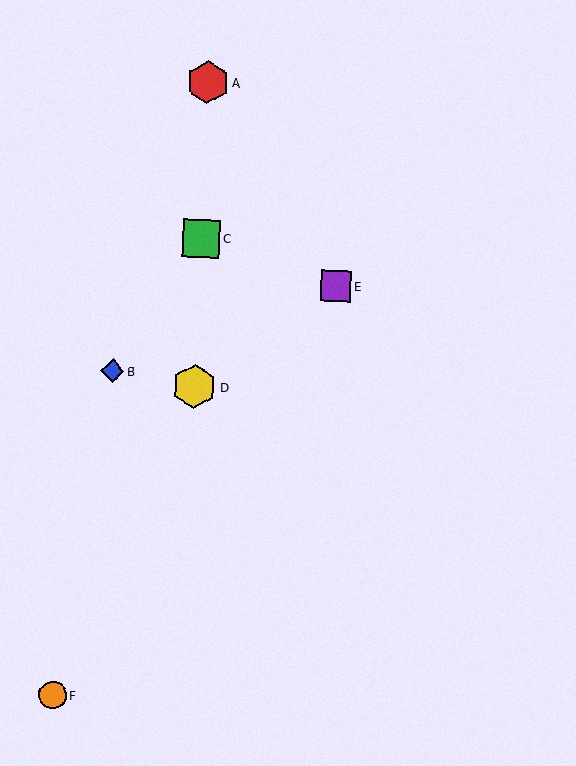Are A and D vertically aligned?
Yes, both are at x≈208.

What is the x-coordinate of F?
Object F is at x≈53.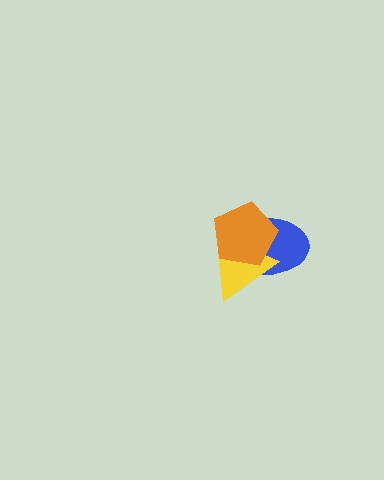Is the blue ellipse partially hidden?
Yes, it is partially covered by another shape.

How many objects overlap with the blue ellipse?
2 objects overlap with the blue ellipse.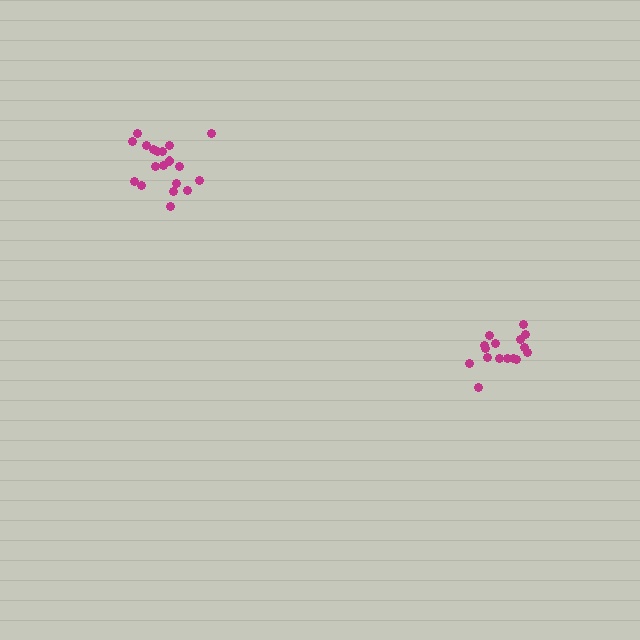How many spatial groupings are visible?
There are 2 spatial groupings.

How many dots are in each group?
Group 1: 19 dots, Group 2: 16 dots (35 total).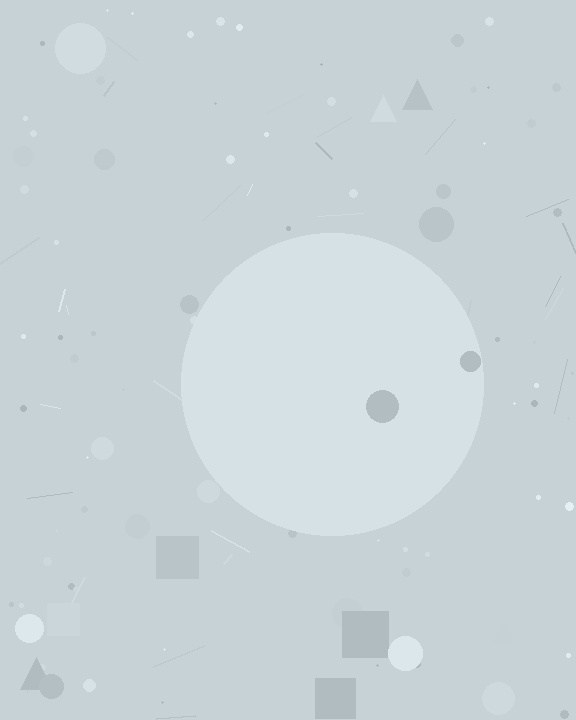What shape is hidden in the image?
A circle is hidden in the image.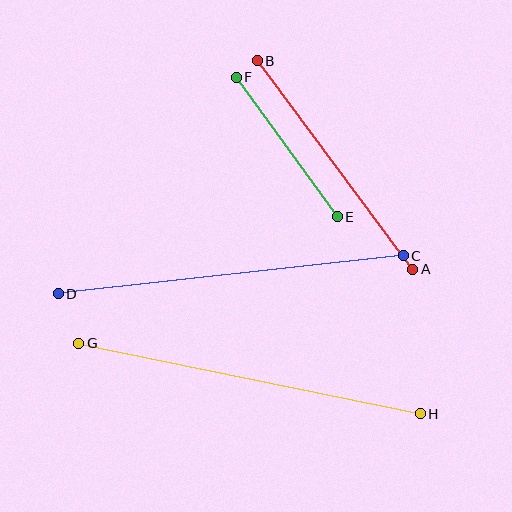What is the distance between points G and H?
The distance is approximately 349 pixels.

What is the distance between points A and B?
The distance is approximately 260 pixels.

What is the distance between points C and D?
The distance is approximately 347 pixels.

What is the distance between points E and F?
The distance is approximately 172 pixels.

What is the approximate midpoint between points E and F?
The midpoint is at approximately (287, 147) pixels.